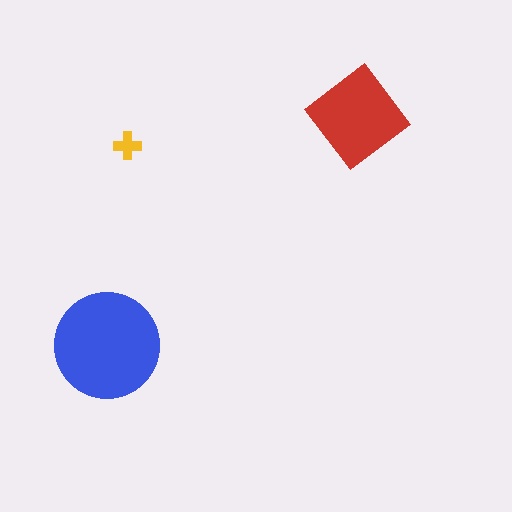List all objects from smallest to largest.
The yellow cross, the red diamond, the blue circle.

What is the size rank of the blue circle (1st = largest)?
1st.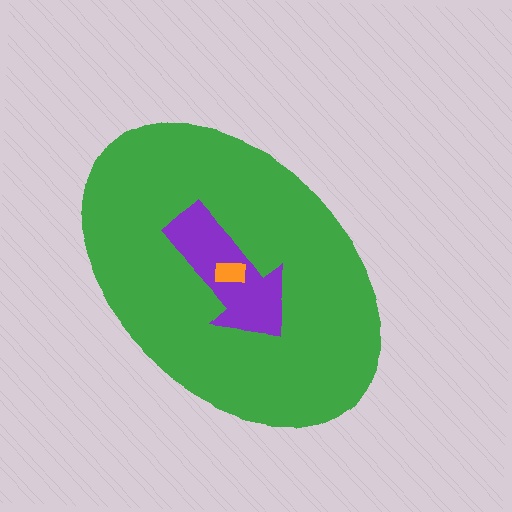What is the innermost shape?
The orange rectangle.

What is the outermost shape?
The green ellipse.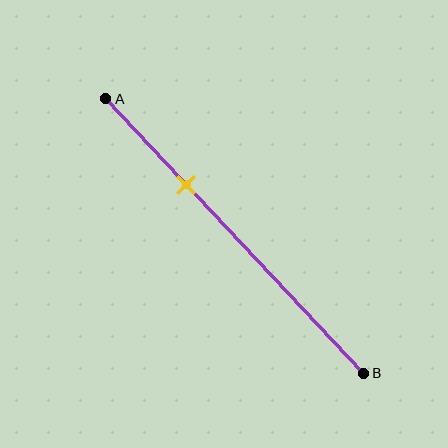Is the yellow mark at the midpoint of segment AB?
No, the mark is at about 30% from A, not at the 50% midpoint.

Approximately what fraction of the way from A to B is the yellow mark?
The yellow mark is approximately 30% of the way from A to B.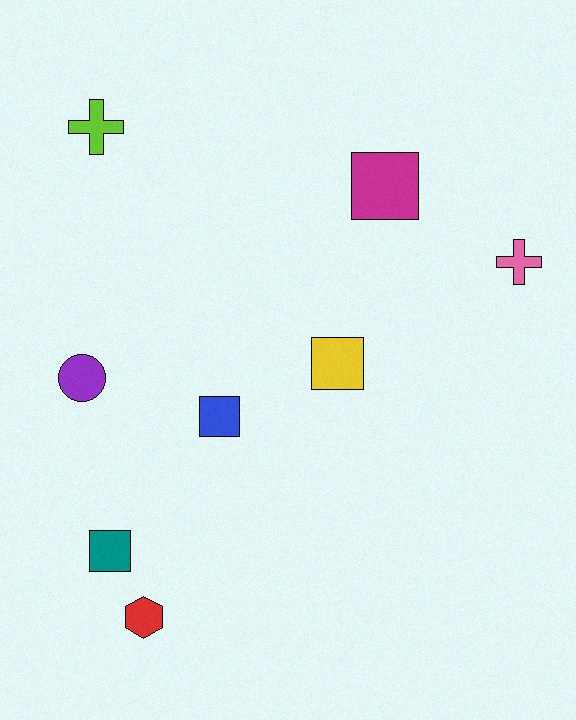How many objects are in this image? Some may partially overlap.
There are 8 objects.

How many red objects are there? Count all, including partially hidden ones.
There is 1 red object.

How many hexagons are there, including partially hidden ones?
There is 1 hexagon.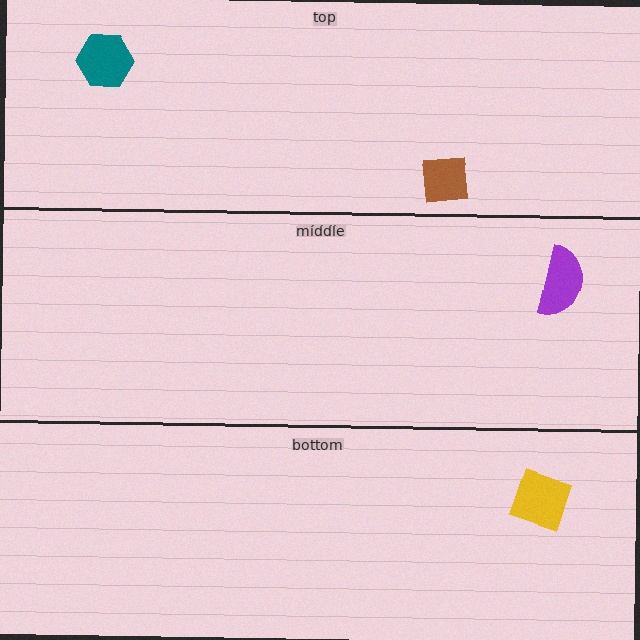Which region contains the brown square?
The top region.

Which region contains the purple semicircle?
The middle region.